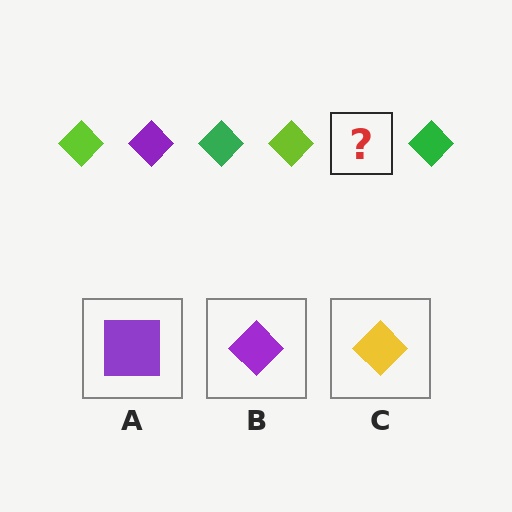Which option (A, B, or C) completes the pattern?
B.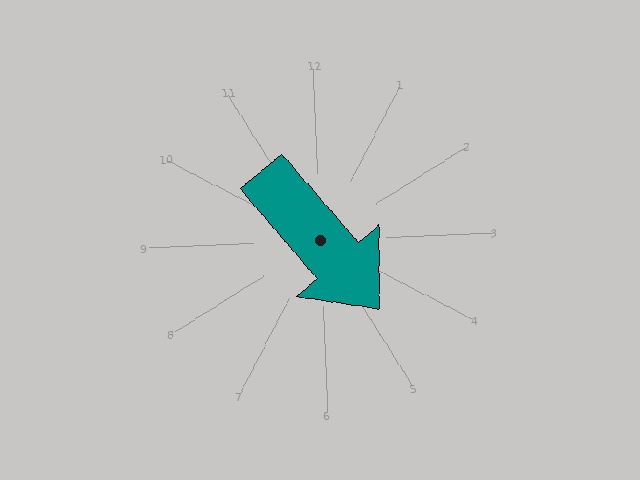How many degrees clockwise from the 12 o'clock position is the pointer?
Approximately 142 degrees.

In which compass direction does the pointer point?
Southeast.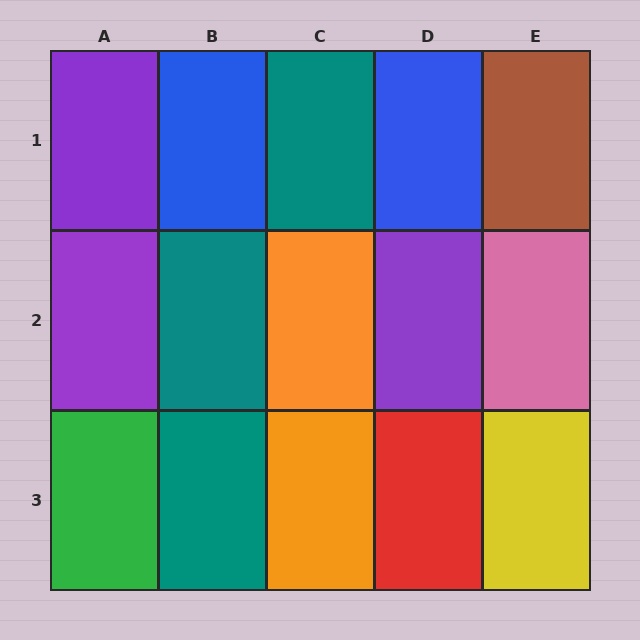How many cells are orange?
2 cells are orange.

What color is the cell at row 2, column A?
Purple.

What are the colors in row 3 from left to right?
Green, teal, orange, red, yellow.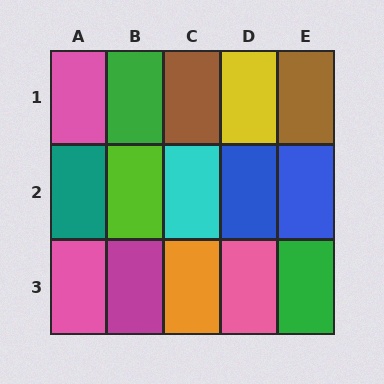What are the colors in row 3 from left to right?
Pink, magenta, orange, pink, green.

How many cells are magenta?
1 cell is magenta.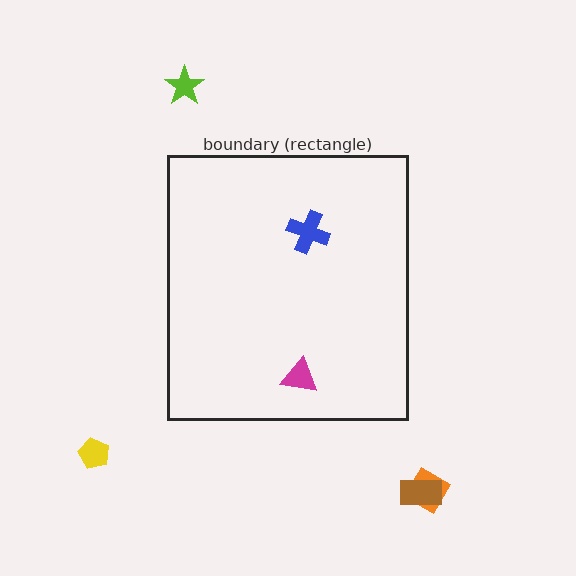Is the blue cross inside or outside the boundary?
Inside.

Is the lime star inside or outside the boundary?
Outside.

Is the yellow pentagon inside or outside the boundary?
Outside.